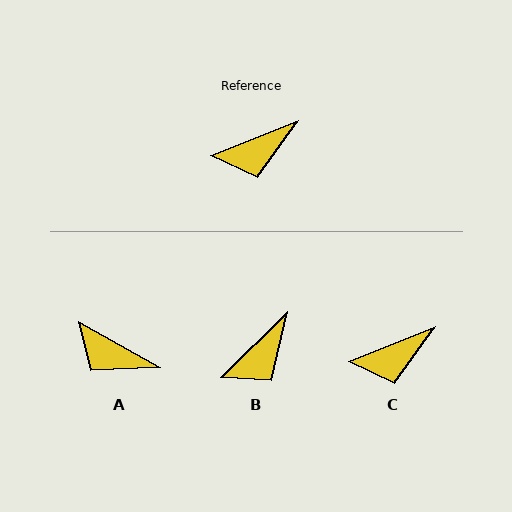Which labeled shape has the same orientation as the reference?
C.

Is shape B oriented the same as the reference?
No, it is off by about 22 degrees.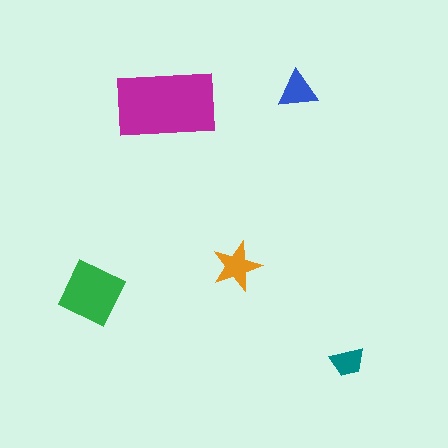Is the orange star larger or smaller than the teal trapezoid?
Larger.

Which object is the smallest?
The teal trapezoid.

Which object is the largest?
The magenta rectangle.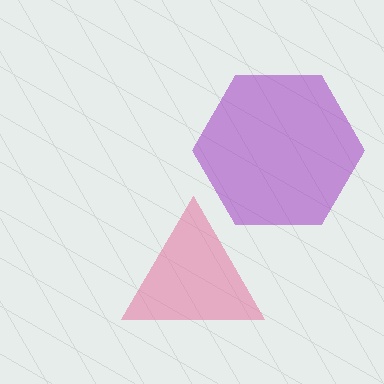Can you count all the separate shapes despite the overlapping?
Yes, there are 2 separate shapes.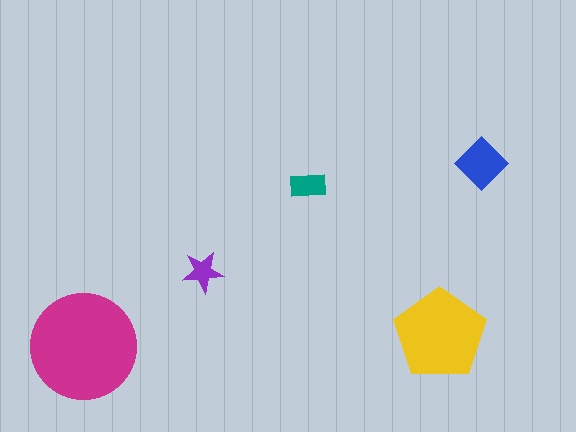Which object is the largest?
The magenta circle.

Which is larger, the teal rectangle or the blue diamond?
The blue diamond.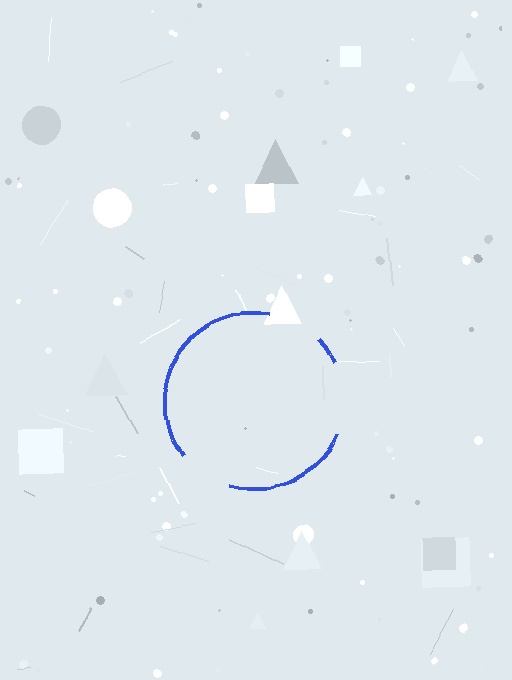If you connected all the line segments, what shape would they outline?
They would outline a circle.